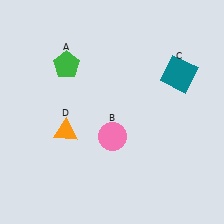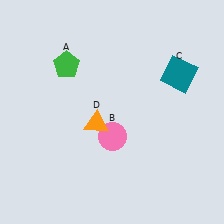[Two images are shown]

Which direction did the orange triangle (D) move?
The orange triangle (D) moved right.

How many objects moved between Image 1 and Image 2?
1 object moved between the two images.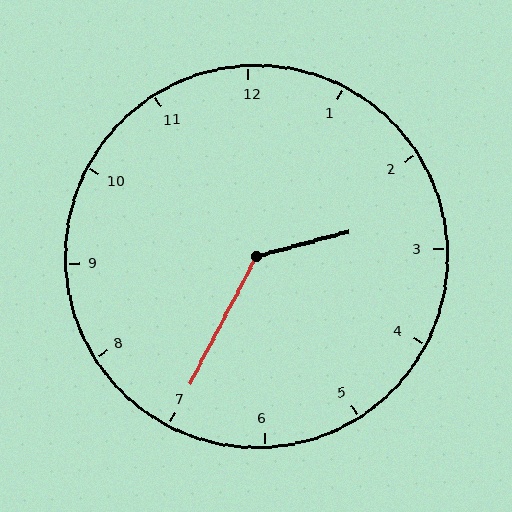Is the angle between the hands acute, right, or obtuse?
It is obtuse.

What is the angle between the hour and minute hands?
Approximately 132 degrees.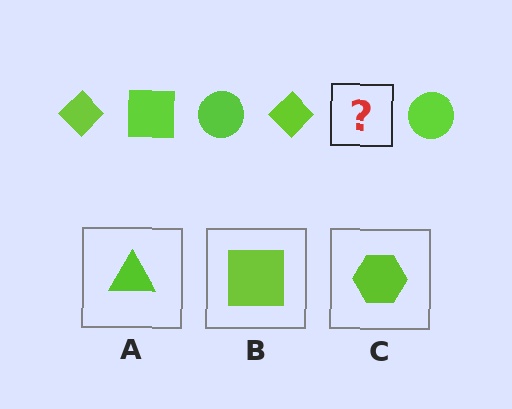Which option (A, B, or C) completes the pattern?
B.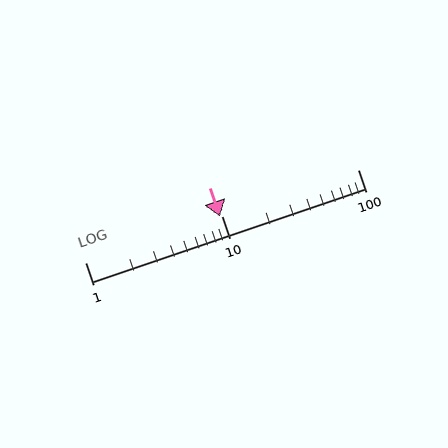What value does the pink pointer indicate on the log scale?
The pointer indicates approximately 9.7.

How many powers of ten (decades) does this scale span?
The scale spans 2 decades, from 1 to 100.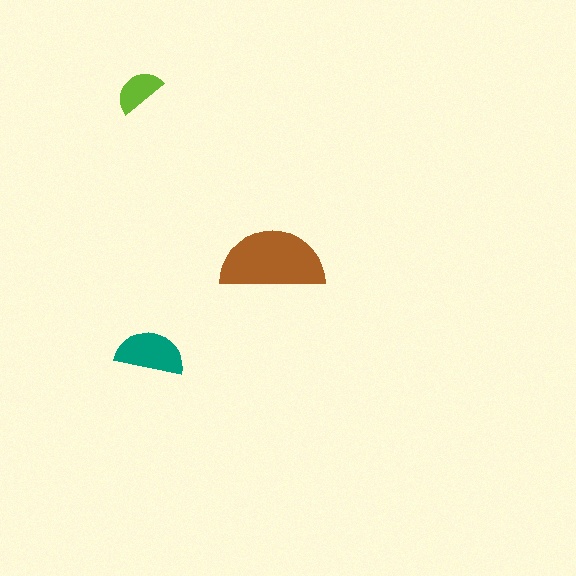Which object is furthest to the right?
The brown semicircle is rightmost.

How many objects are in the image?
There are 3 objects in the image.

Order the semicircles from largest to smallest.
the brown one, the teal one, the lime one.